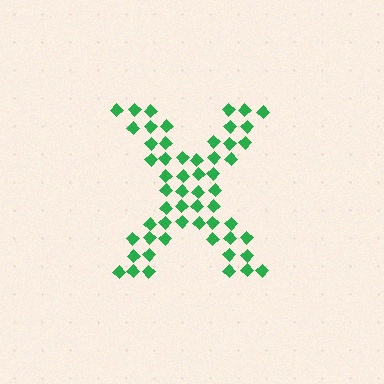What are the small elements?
The small elements are diamonds.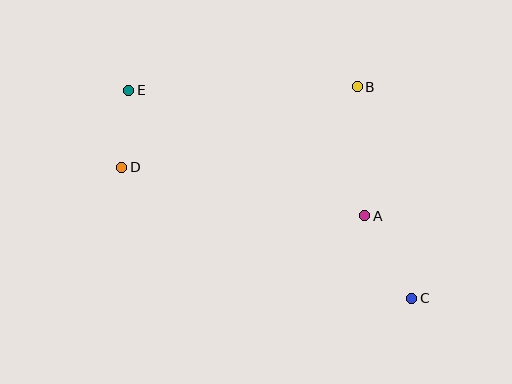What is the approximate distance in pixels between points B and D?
The distance between B and D is approximately 249 pixels.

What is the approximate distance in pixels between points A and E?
The distance between A and E is approximately 267 pixels.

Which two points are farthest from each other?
Points C and E are farthest from each other.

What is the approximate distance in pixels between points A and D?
The distance between A and D is approximately 248 pixels.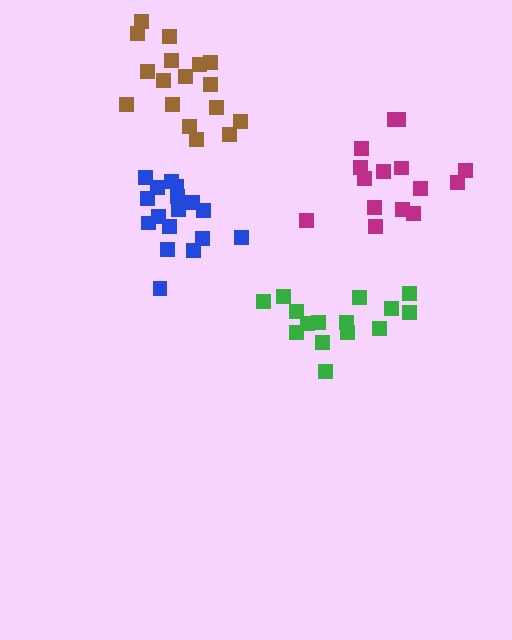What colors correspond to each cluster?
The clusters are colored: green, blue, magenta, brown.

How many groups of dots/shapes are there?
There are 4 groups.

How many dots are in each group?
Group 1: 15 dots, Group 2: 17 dots, Group 3: 15 dots, Group 4: 17 dots (64 total).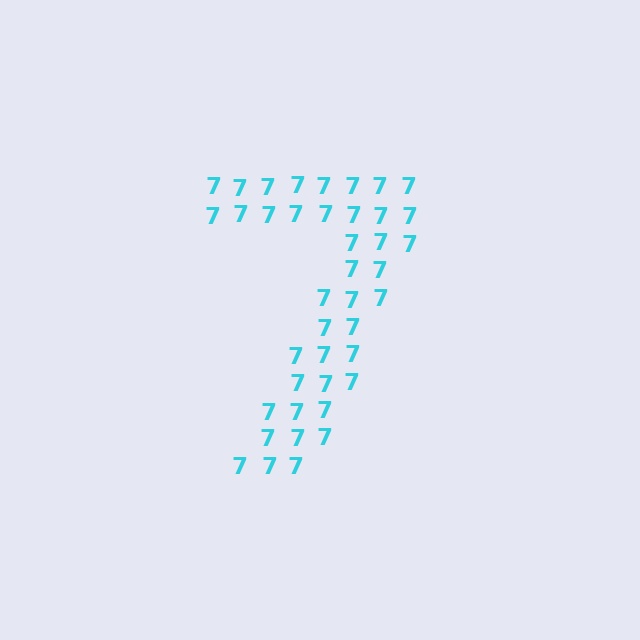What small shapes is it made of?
It is made of small digit 7's.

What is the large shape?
The large shape is the digit 7.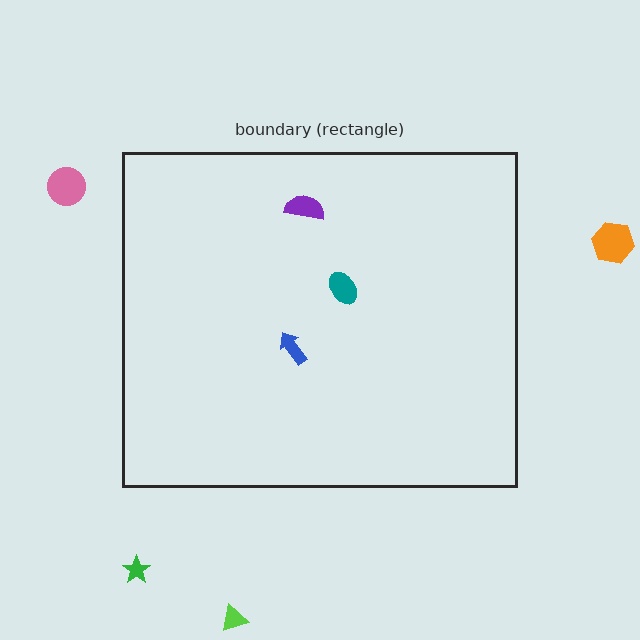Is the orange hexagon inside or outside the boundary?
Outside.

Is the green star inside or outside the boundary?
Outside.